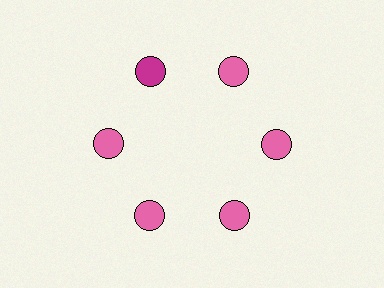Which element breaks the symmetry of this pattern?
The magenta circle at roughly the 11 o'clock position breaks the symmetry. All other shapes are pink circles.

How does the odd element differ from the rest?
It has a different color: magenta instead of pink.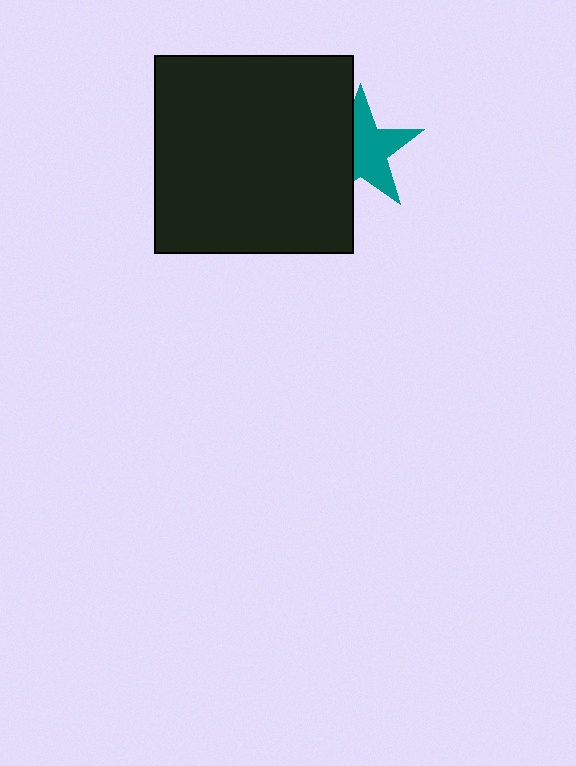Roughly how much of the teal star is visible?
About half of it is visible (roughly 62%).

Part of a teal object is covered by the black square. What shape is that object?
It is a star.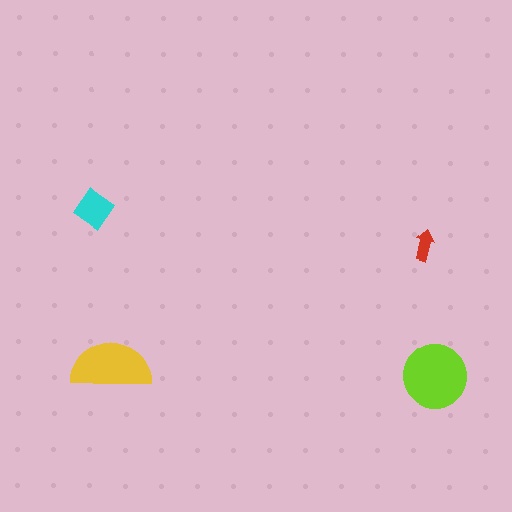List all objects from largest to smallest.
The lime circle, the yellow semicircle, the cyan diamond, the red arrow.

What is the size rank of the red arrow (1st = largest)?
4th.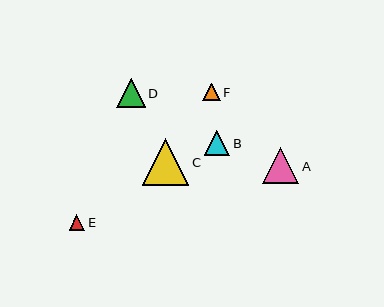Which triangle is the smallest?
Triangle E is the smallest with a size of approximately 16 pixels.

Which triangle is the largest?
Triangle C is the largest with a size of approximately 47 pixels.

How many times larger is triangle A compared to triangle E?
Triangle A is approximately 2.3 times the size of triangle E.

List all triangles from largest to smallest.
From largest to smallest: C, A, D, B, F, E.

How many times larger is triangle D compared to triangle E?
Triangle D is approximately 1.8 times the size of triangle E.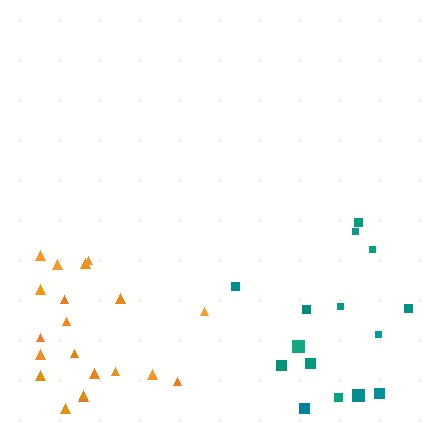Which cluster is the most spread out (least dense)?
Teal.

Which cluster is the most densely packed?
Orange.